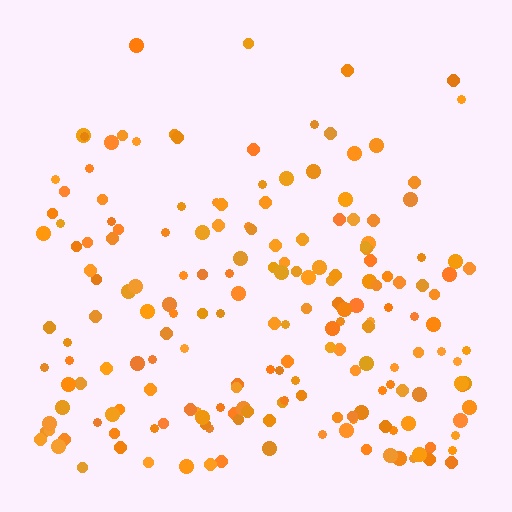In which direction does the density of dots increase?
From top to bottom, with the bottom side densest.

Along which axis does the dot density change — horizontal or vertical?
Vertical.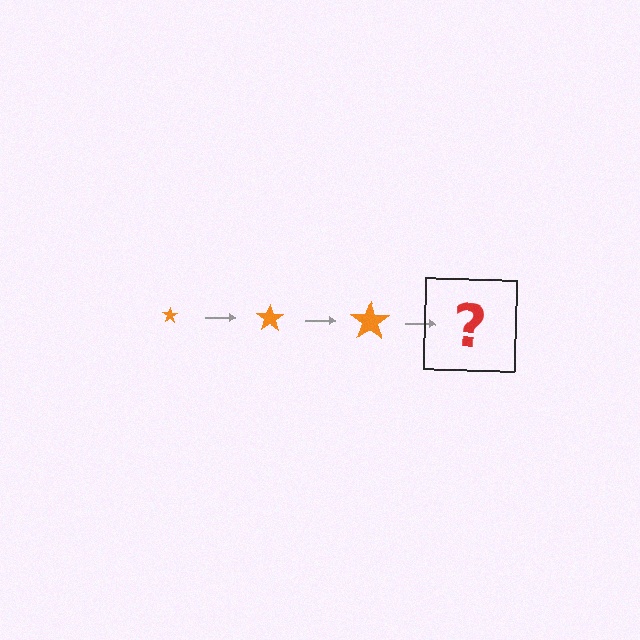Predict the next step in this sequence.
The next step is an orange star, larger than the previous one.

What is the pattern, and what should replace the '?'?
The pattern is that the star gets progressively larger each step. The '?' should be an orange star, larger than the previous one.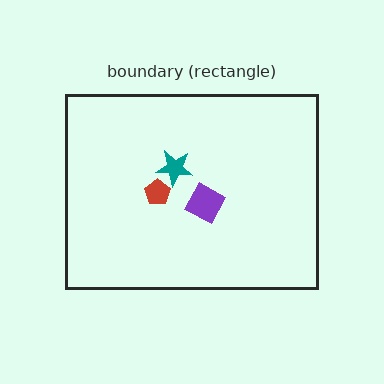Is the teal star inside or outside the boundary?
Inside.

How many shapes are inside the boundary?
3 inside, 0 outside.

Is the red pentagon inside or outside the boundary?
Inside.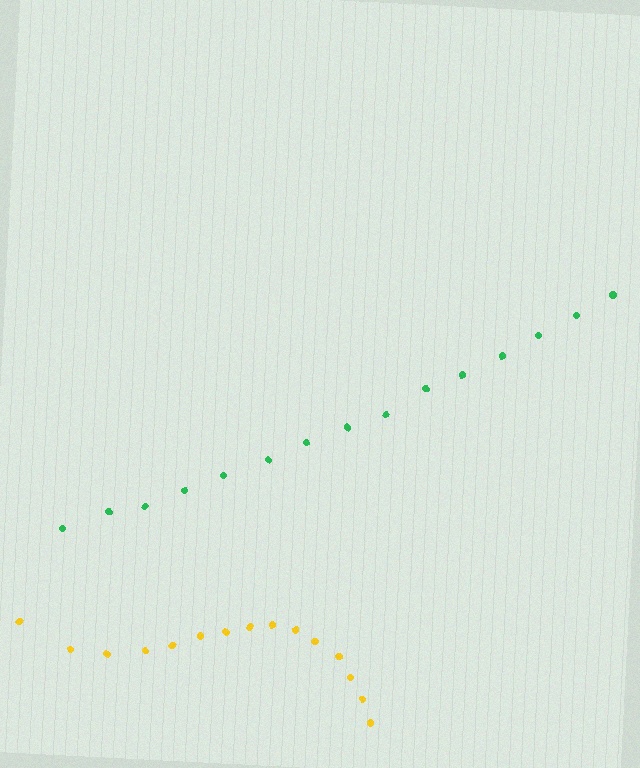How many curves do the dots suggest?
There are 2 distinct paths.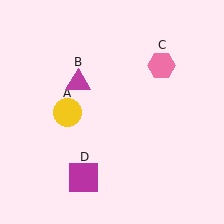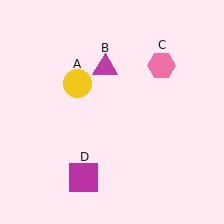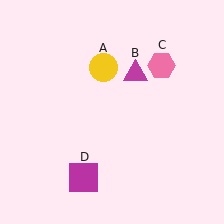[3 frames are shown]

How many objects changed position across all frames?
2 objects changed position: yellow circle (object A), magenta triangle (object B).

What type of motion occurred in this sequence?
The yellow circle (object A), magenta triangle (object B) rotated clockwise around the center of the scene.